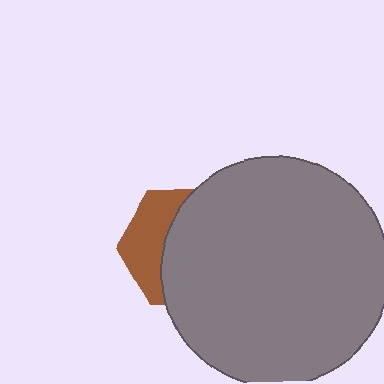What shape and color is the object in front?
The object in front is a gray circle.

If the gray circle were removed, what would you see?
You would see the complete brown hexagon.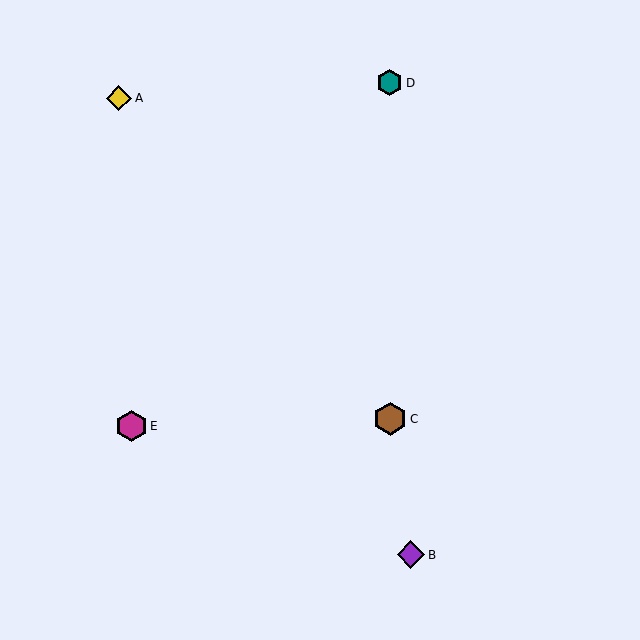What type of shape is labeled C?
Shape C is a brown hexagon.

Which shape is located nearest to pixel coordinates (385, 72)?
The teal hexagon (labeled D) at (389, 83) is nearest to that location.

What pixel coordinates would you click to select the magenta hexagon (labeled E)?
Click at (132, 426) to select the magenta hexagon E.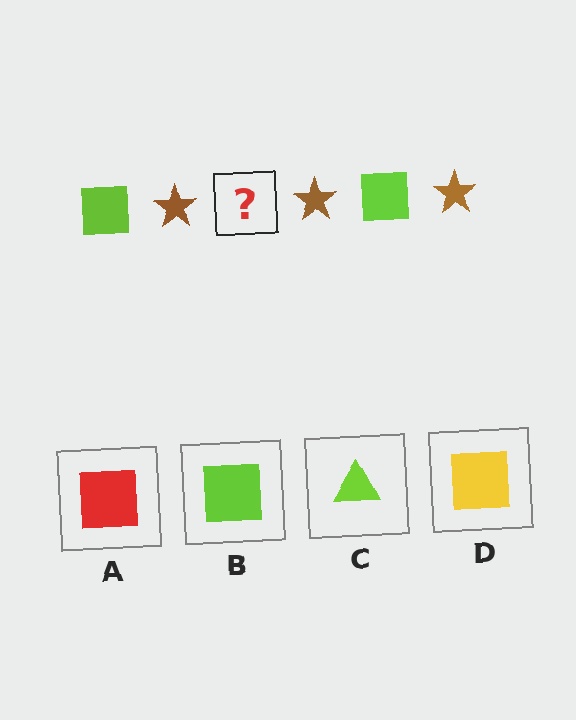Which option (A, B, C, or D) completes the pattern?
B.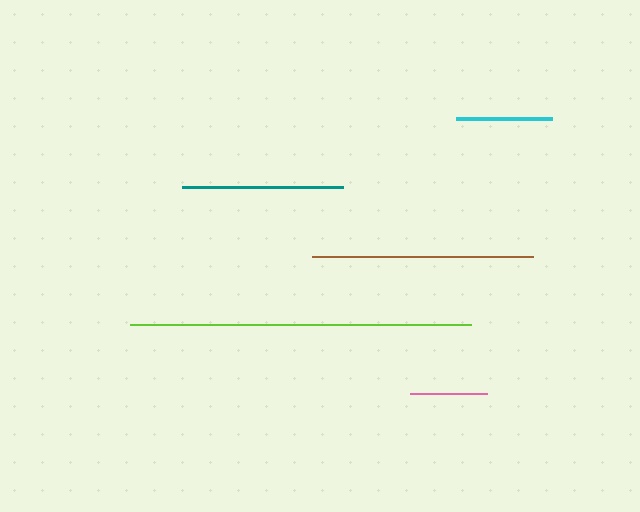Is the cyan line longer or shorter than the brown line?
The brown line is longer than the cyan line.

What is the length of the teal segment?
The teal segment is approximately 161 pixels long.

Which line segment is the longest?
The lime line is the longest at approximately 341 pixels.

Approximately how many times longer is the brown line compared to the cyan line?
The brown line is approximately 2.3 times the length of the cyan line.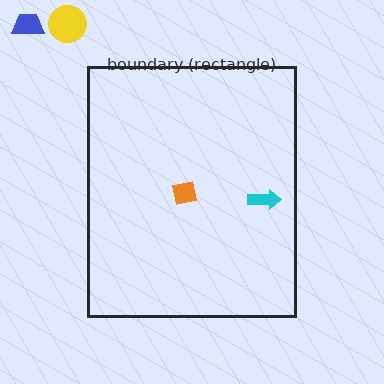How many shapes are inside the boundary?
2 inside, 2 outside.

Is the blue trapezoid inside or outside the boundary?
Outside.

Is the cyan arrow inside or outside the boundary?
Inside.